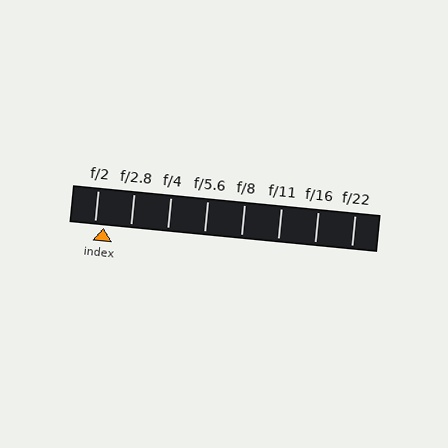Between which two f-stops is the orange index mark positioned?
The index mark is between f/2 and f/2.8.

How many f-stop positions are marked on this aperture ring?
There are 8 f-stop positions marked.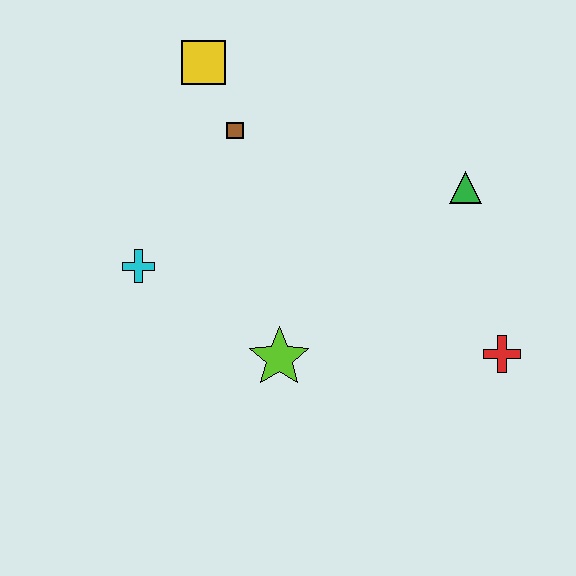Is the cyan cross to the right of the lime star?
No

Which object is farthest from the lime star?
The yellow square is farthest from the lime star.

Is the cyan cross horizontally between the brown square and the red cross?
No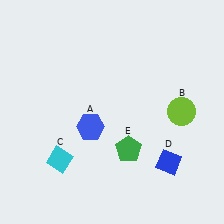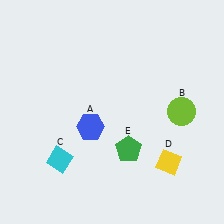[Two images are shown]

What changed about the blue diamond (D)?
In Image 1, D is blue. In Image 2, it changed to yellow.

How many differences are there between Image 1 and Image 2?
There is 1 difference between the two images.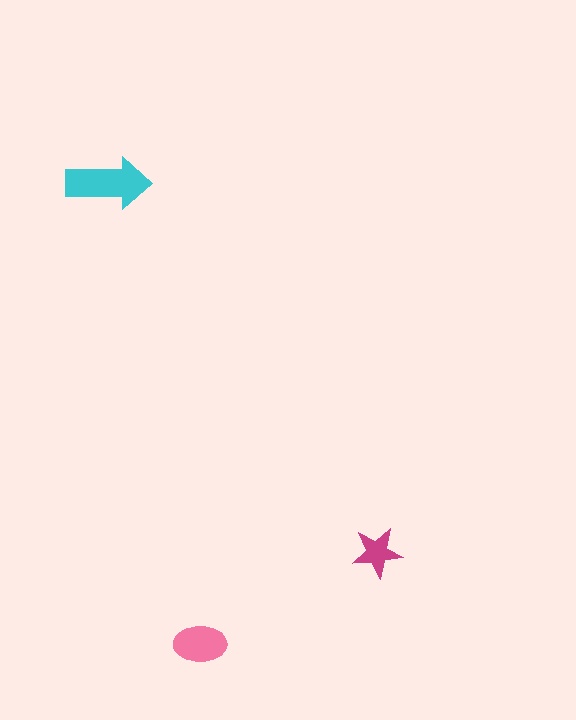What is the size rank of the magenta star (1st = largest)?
3rd.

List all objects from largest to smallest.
The cyan arrow, the pink ellipse, the magenta star.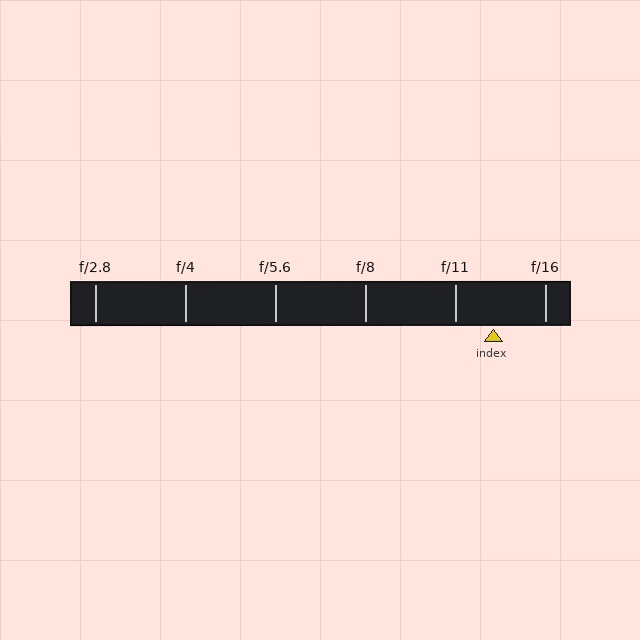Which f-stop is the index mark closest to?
The index mark is closest to f/11.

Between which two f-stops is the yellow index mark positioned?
The index mark is between f/11 and f/16.